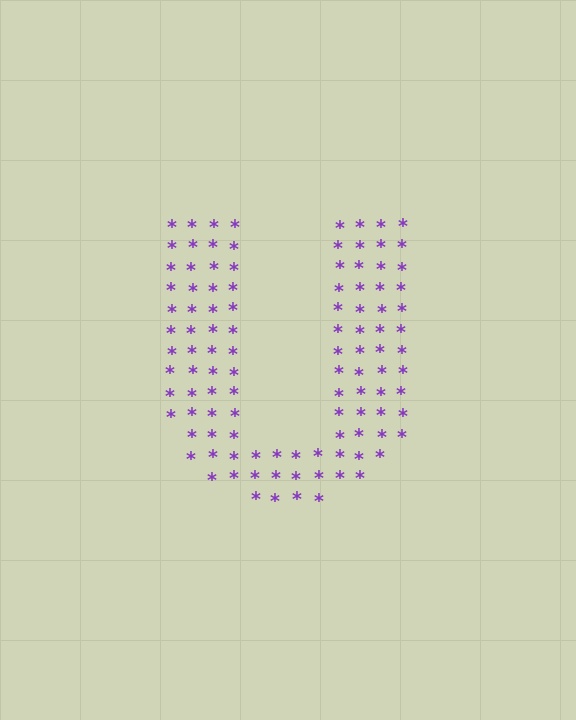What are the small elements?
The small elements are asterisks.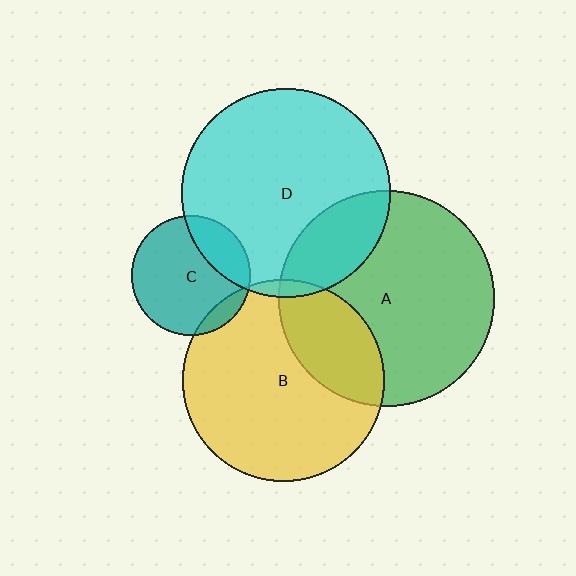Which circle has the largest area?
Circle A (green).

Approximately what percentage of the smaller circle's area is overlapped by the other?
Approximately 20%.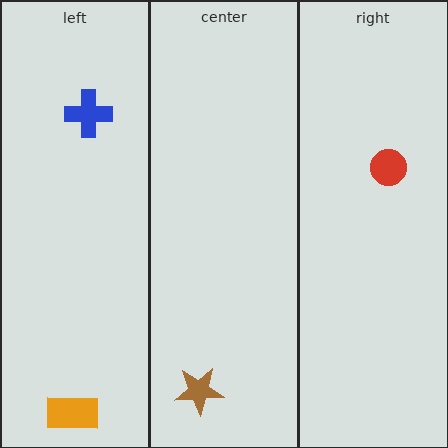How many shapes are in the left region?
2.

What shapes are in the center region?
The brown star.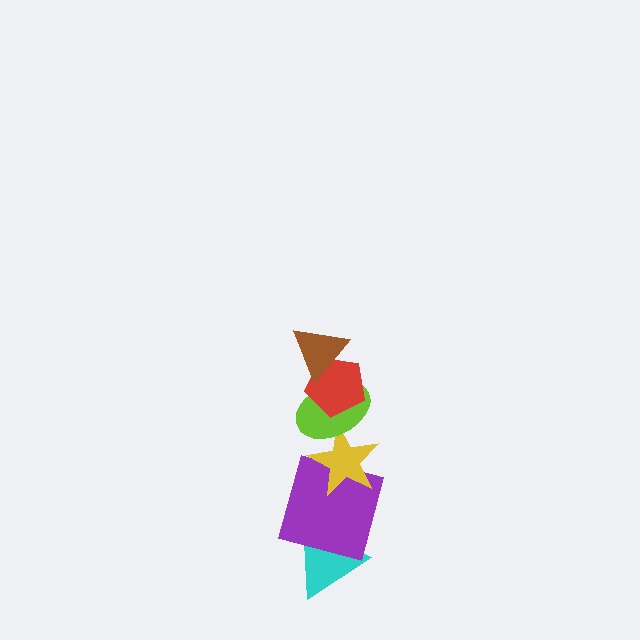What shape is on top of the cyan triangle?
The purple square is on top of the cyan triangle.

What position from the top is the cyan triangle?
The cyan triangle is 6th from the top.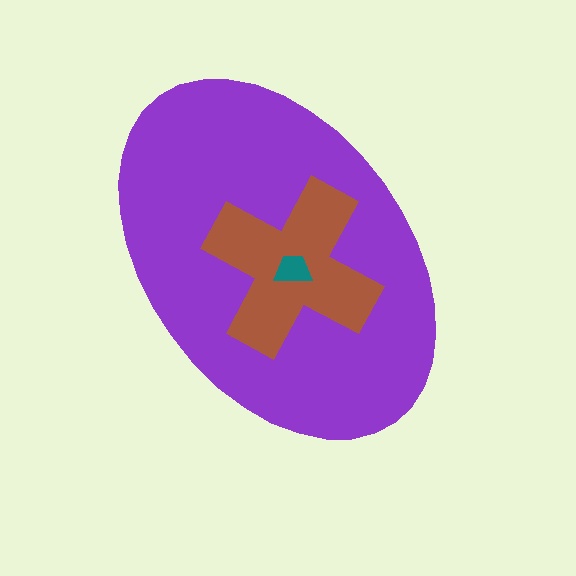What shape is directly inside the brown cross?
The teal trapezoid.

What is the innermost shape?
The teal trapezoid.